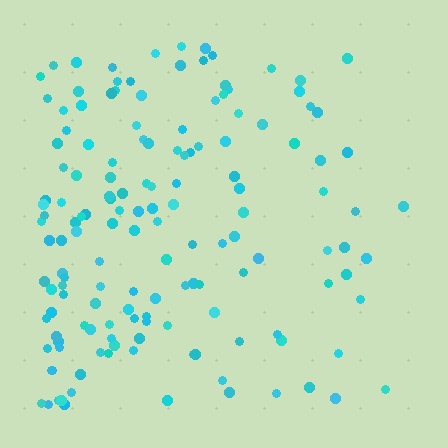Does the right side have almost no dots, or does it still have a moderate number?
Still a moderate number, just noticeably fewer than the left.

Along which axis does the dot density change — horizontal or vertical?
Horizontal.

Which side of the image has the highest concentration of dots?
The left.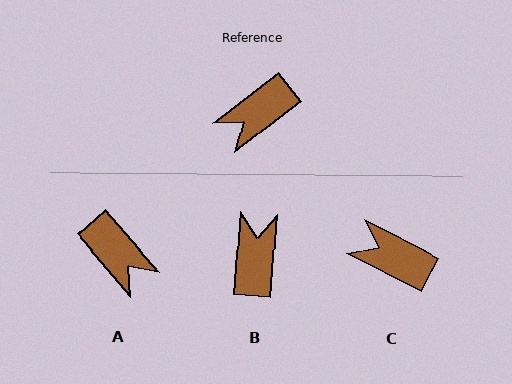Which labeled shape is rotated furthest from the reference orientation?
B, about 131 degrees away.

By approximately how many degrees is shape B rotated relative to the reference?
Approximately 131 degrees clockwise.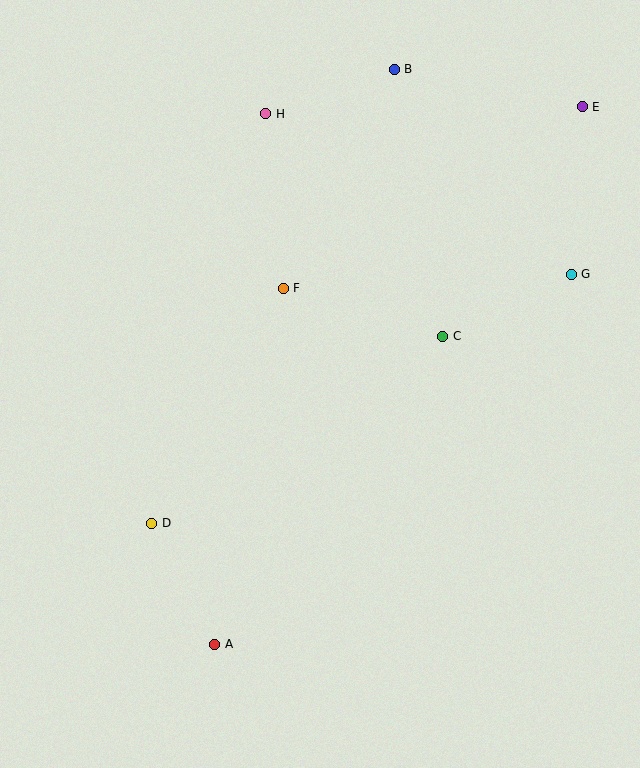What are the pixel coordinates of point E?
Point E is at (582, 107).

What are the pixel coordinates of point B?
Point B is at (394, 69).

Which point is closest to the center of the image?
Point F at (283, 288) is closest to the center.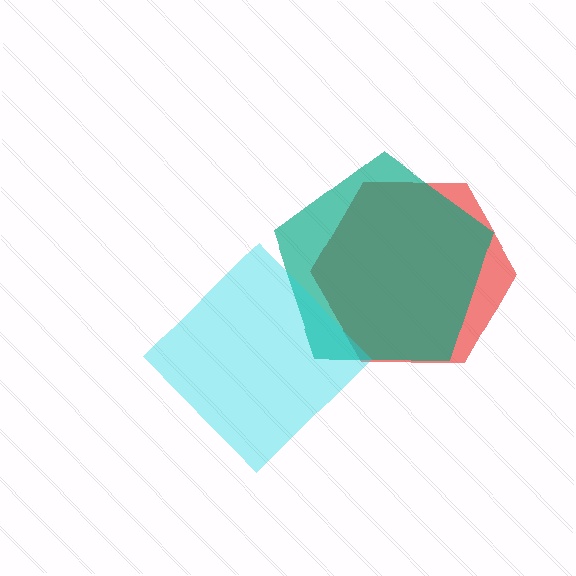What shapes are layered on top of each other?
The layered shapes are: a red hexagon, a teal pentagon, a cyan diamond.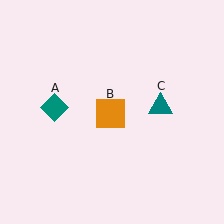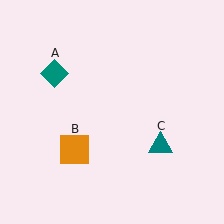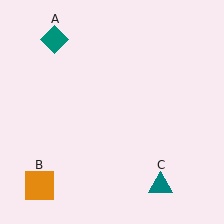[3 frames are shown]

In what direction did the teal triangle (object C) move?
The teal triangle (object C) moved down.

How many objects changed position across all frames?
3 objects changed position: teal diamond (object A), orange square (object B), teal triangle (object C).